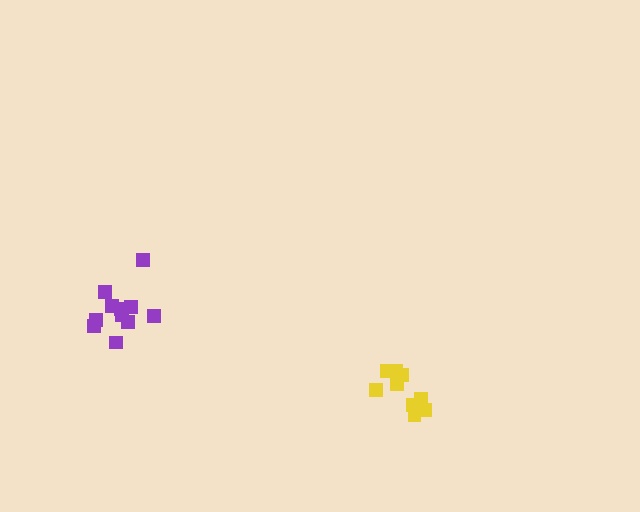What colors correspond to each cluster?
The clusters are colored: purple, yellow.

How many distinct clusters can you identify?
There are 2 distinct clusters.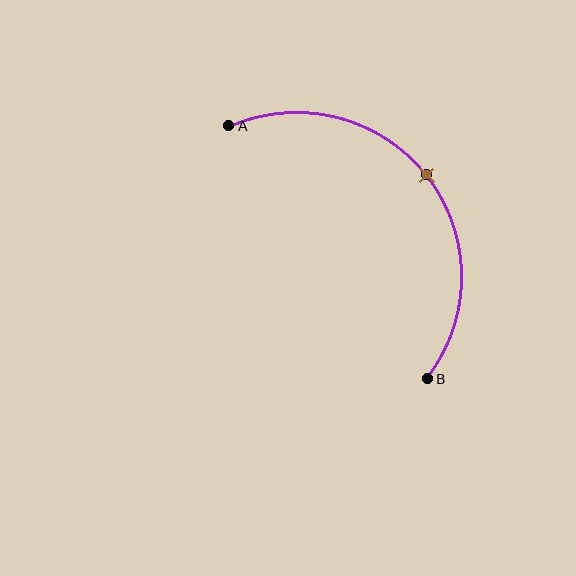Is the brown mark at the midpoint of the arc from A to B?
Yes. The brown mark lies on the arc at equal arc-length from both A and B — it is the arc midpoint.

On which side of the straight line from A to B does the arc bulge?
The arc bulges above and to the right of the straight line connecting A and B.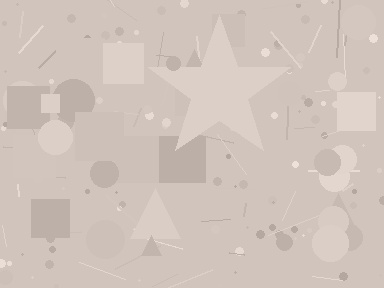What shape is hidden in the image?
A star is hidden in the image.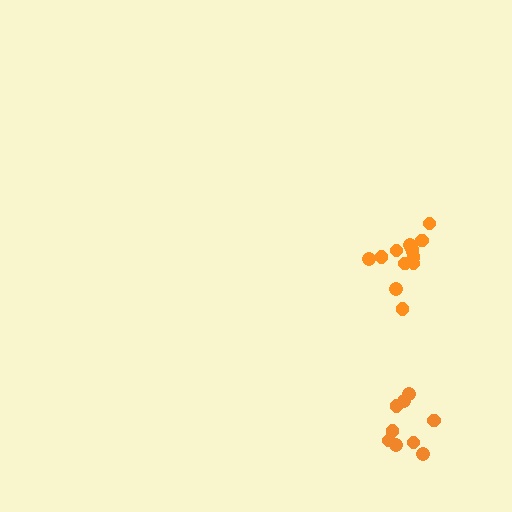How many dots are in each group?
Group 1: 13 dots, Group 2: 9 dots (22 total).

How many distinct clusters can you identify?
There are 2 distinct clusters.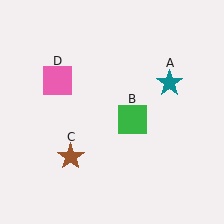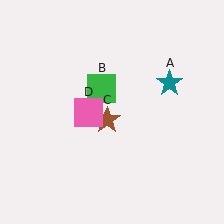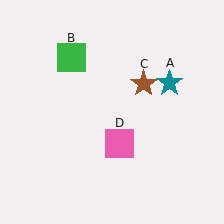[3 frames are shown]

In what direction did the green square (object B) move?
The green square (object B) moved up and to the left.